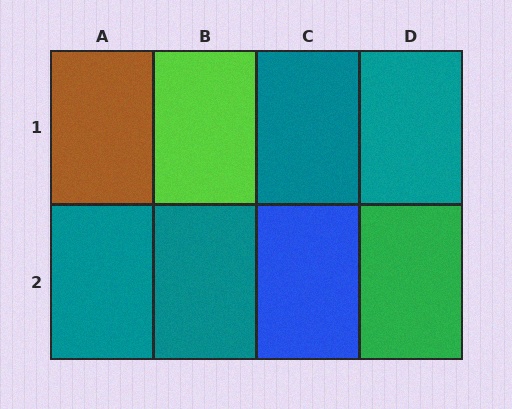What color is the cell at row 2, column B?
Teal.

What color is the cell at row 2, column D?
Green.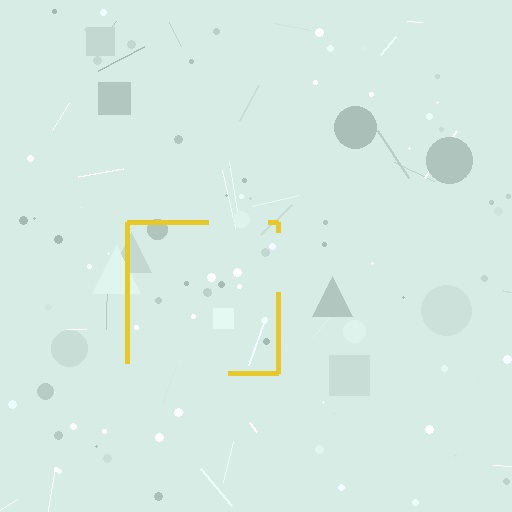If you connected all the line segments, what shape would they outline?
They would outline a square.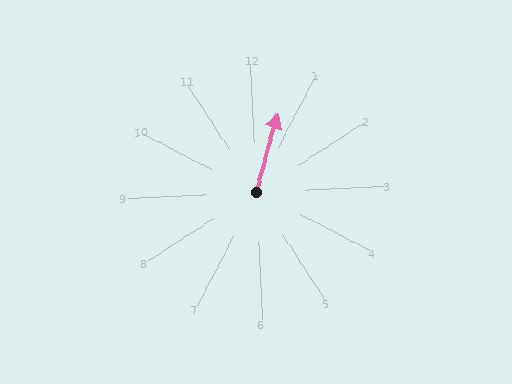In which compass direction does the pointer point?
North.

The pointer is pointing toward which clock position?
Roughly 1 o'clock.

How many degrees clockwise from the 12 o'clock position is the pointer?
Approximately 18 degrees.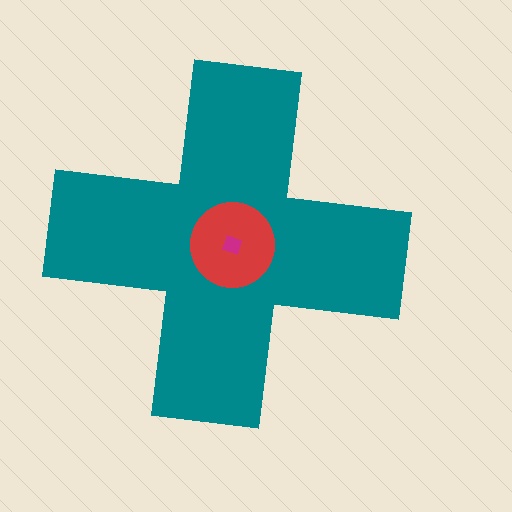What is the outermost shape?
The teal cross.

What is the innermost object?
The magenta diamond.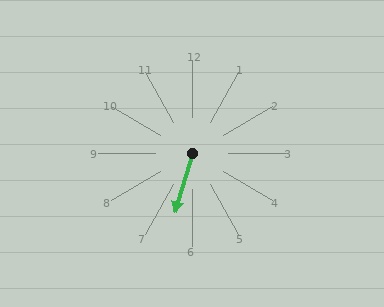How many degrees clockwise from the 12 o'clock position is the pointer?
Approximately 197 degrees.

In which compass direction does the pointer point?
South.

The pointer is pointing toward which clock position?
Roughly 7 o'clock.